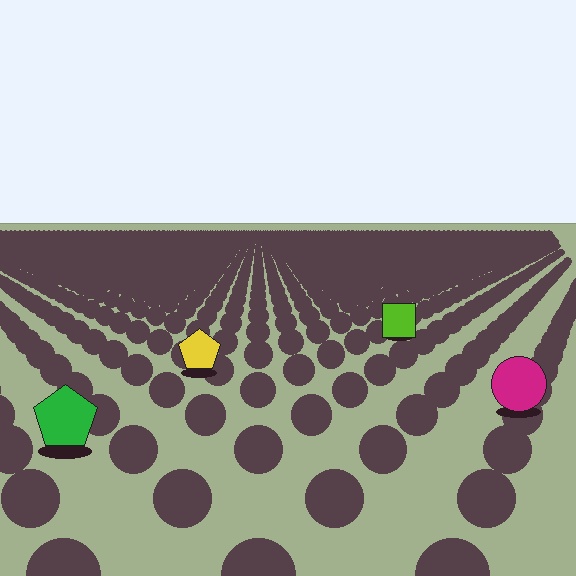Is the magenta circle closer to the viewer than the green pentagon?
No. The green pentagon is closer — you can tell from the texture gradient: the ground texture is coarser near it.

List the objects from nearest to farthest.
From nearest to farthest: the green pentagon, the magenta circle, the yellow pentagon, the lime square.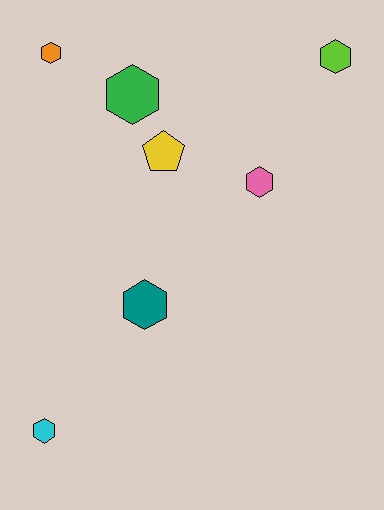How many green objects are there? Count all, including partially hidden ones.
There is 1 green object.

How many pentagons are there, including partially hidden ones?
There is 1 pentagon.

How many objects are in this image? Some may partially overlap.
There are 7 objects.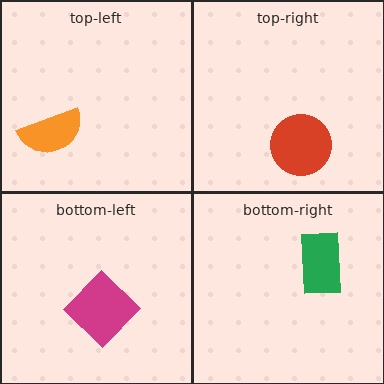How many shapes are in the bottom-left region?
1.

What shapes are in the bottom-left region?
The magenta diamond.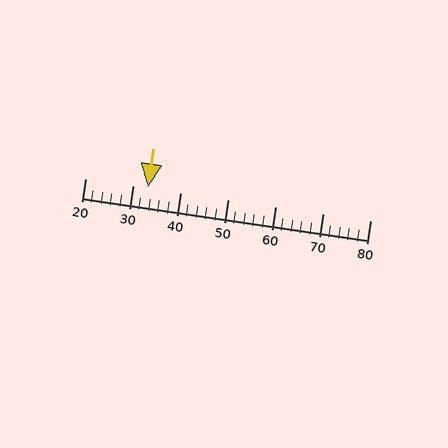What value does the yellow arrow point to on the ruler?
The yellow arrow points to approximately 33.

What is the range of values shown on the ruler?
The ruler shows values from 20 to 80.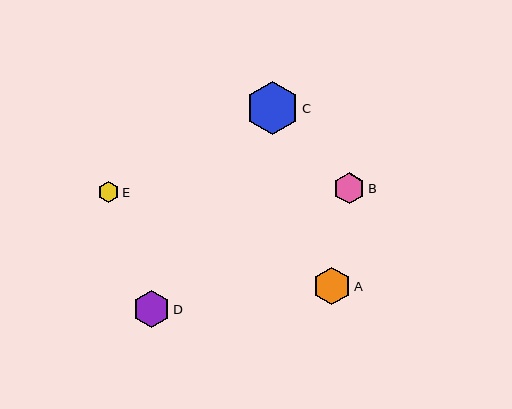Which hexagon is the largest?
Hexagon C is the largest with a size of approximately 53 pixels.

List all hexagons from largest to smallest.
From largest to smallest: C, A, D, B, E.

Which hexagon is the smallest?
Hexagon E is the smallest with a size of approximately 21 pixels.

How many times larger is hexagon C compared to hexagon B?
Hexagon C is approximately 1.7 times the size of hexagon B.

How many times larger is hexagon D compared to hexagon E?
Hexagon D is approximately 1.8 times the size of hexagon E.